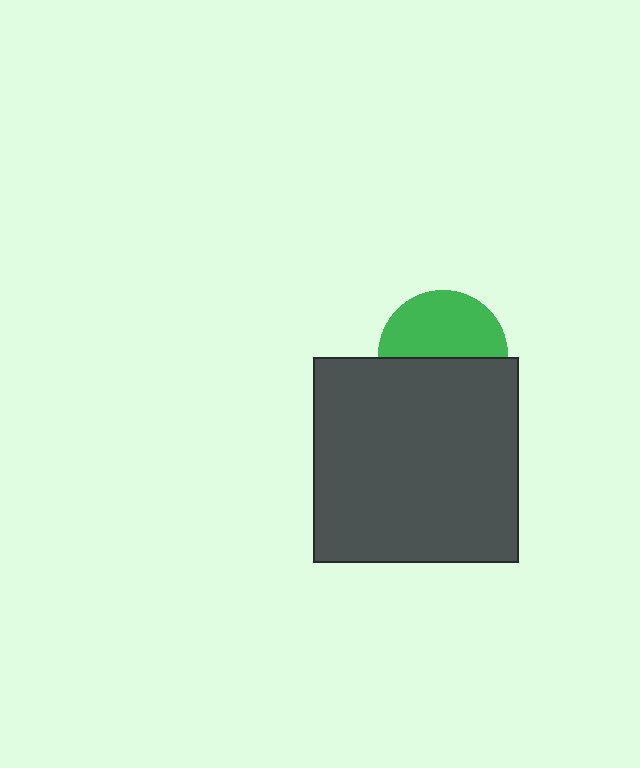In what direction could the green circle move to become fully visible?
The green circle could move up. That would shift it out from behind the dark gray square entirely.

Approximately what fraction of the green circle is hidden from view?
Roughly 48% of the green circle is hidden behind the dark gray square.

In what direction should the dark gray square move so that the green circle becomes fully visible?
The dark gray square should move down. That is the shortest direction to clear the overlap and leave the green circle fully visible.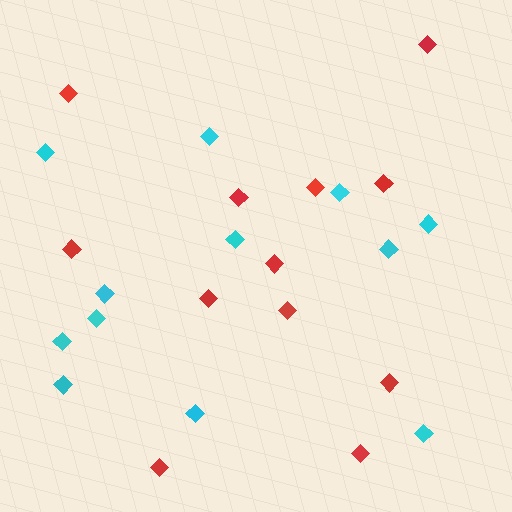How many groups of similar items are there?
There are 2 groups: one group of cyan diamonds (12) and one group of red diamonds (12).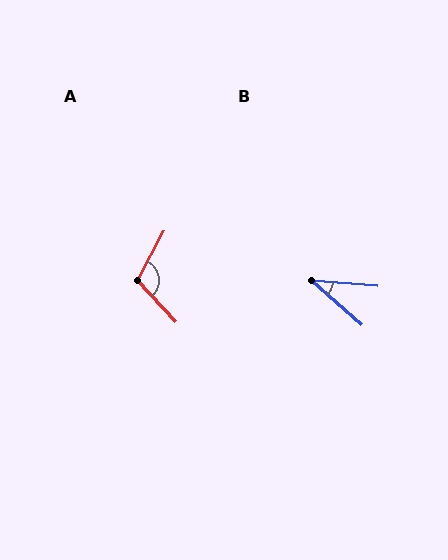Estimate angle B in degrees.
Approximately 37 degrees.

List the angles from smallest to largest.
B (37°), A (109°).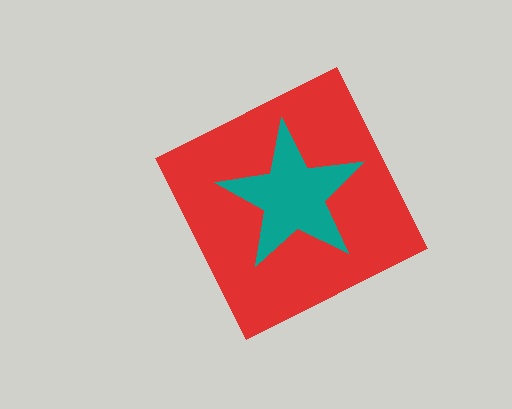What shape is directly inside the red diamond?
The teal star.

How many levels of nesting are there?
2.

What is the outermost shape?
The red diamond.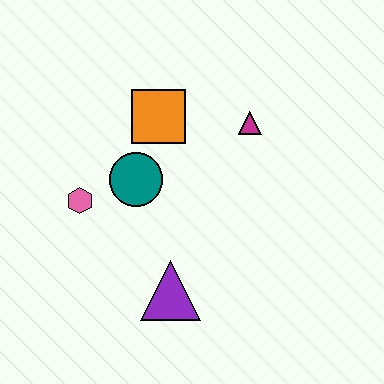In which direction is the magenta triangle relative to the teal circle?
The magenta triangle is to the right of the teal circle.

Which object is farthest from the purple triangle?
The magenta triangle is farthest from the purple triangle.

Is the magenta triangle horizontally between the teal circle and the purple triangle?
No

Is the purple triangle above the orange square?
No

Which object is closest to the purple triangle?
The teal circle is closest to the purple triangle.